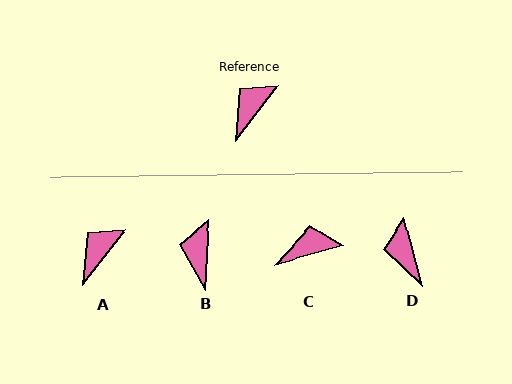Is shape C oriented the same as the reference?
No, it is off by about 37 degrees.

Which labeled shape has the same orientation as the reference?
A.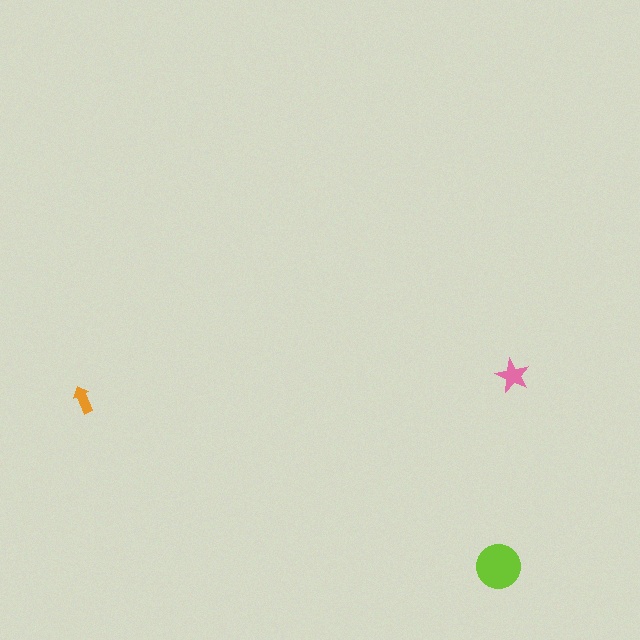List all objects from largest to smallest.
The lime circle, the pink star, the orange arrow.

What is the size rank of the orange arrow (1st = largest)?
3rd.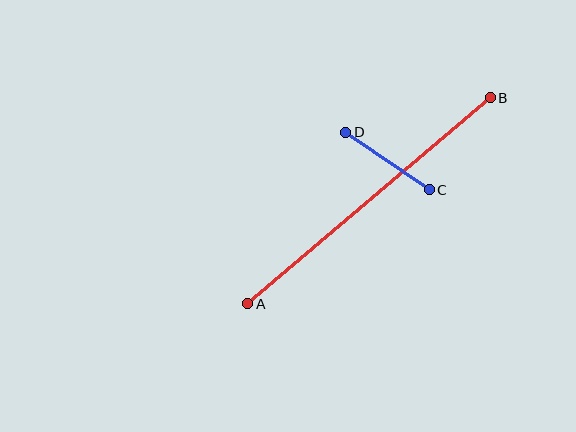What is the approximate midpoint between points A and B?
The midpoint is at approximately (369, 201) pixels.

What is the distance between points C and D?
The distance is approximately 101 pixels.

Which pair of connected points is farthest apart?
Points A and B are farthest apart.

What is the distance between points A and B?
The distance is approximately 318 pixels.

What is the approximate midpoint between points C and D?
The midpoint is at approximately (388, 161) pixels.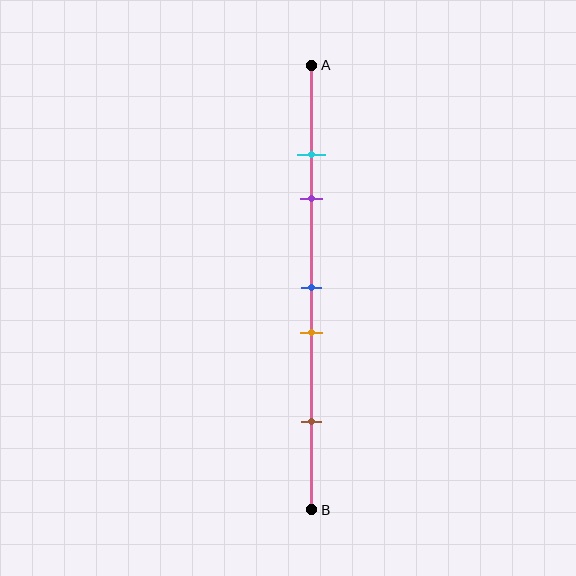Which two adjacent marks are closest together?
The cyan and purple marks are the closest adjacent pair.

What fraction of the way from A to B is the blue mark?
The blue mark is approximately 50% (0.5) of the way from A to B.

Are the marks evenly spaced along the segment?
No, the marks are not evenly spaced.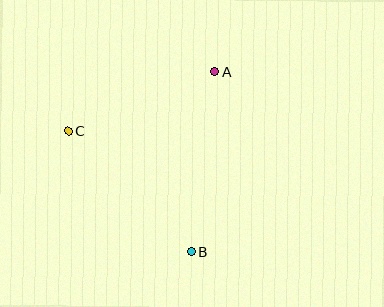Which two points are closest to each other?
Points A and C are closest to each other.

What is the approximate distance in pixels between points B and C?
The distance between B and C is approximately 172 pixels.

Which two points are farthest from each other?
Points A and B are farthest from each other.